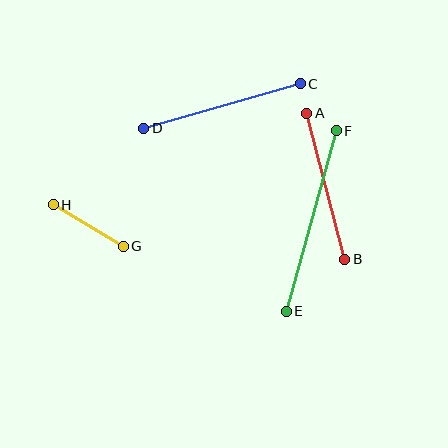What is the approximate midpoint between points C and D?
The midpoint is at approximately (222, 106) pixels.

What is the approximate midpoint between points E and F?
The midpoint is at approximately (311, 221) pixels.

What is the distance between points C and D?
The distance is approximately 163 pixels.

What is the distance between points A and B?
The distance is approximately 151 pixels.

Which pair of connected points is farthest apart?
Points E and F are farthest apart.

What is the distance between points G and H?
The distance is approximately 82 pixels.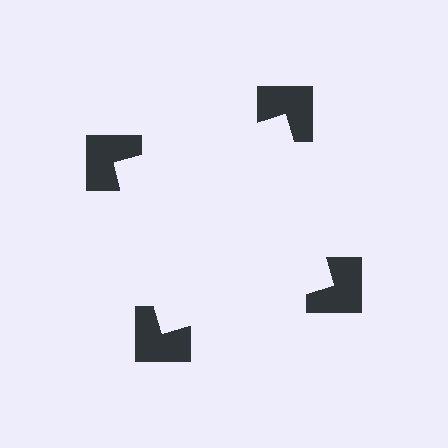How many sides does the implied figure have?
4 sides.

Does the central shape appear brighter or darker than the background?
It typically appears slightly brighter than the background, even though no actual brightness change is drawn.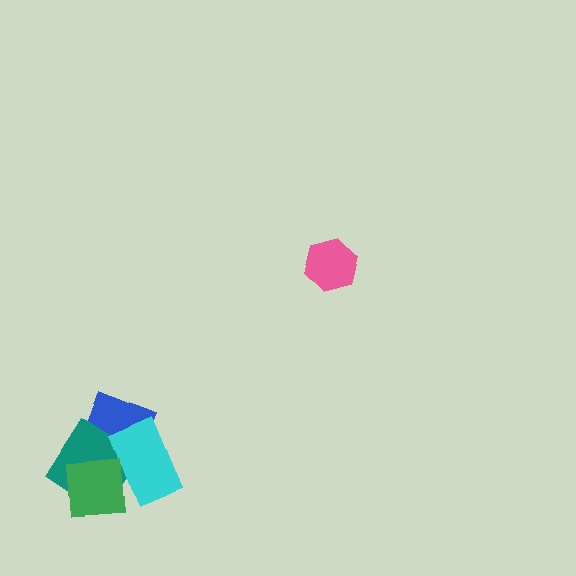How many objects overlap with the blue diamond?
3 objects overlap with the blue diamond.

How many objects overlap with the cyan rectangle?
3 objects overlap with the cyan rectangle.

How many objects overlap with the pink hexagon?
0 objects overlap with the pink hexagon.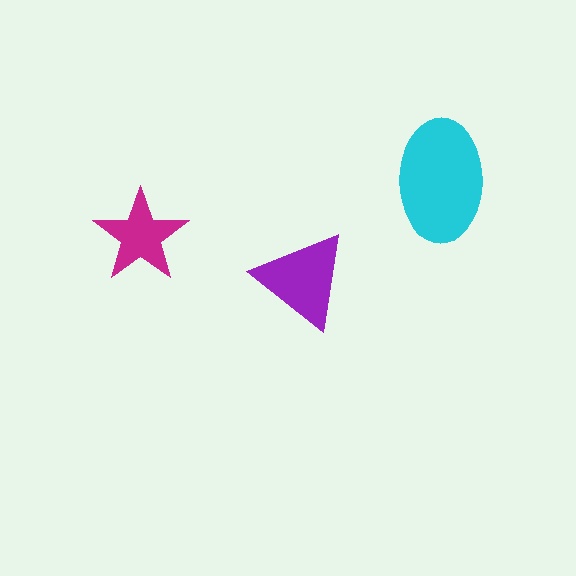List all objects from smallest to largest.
The magenta star, the purple triangle, the cyan ellipse.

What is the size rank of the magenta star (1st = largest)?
3rd.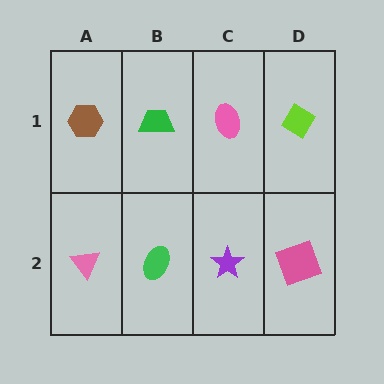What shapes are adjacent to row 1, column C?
A purple star (row 2, column C), a green trapezoid (row 1, column B), a lime diamond (row 1, column D).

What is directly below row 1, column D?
A pink square.